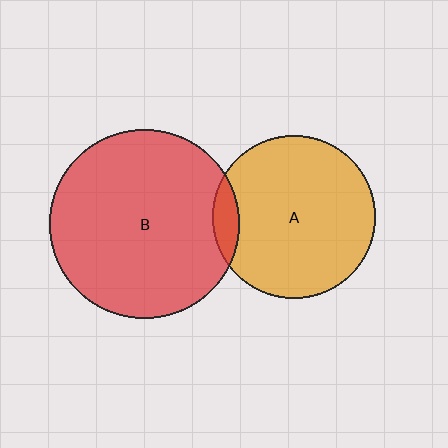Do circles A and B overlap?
Yes.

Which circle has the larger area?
Circle B (red).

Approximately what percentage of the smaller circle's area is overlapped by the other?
Approximately 10%.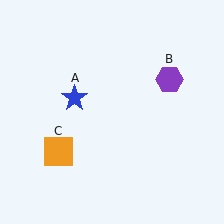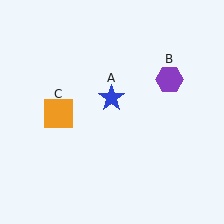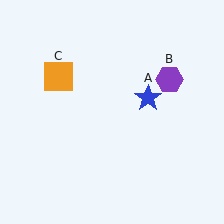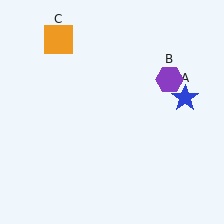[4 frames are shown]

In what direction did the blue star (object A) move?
The blue star (object A) moved right.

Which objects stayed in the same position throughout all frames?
Purple hexagon (object B) remained stationary.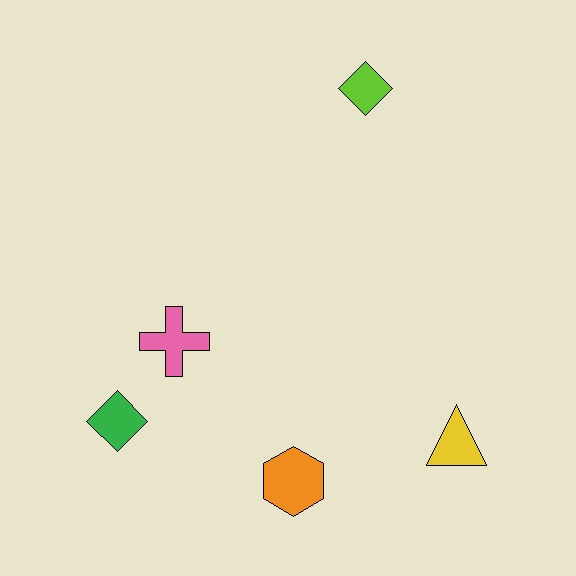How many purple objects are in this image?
There are no purple objects.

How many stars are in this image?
There are no stars.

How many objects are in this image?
There are 5 objects.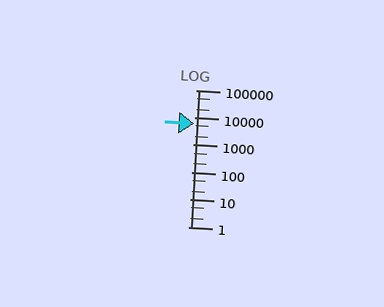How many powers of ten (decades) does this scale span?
The scale spans 5 decades, from 1 to 100000.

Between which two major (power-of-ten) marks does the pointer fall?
The pointer is between 1000 and 10000.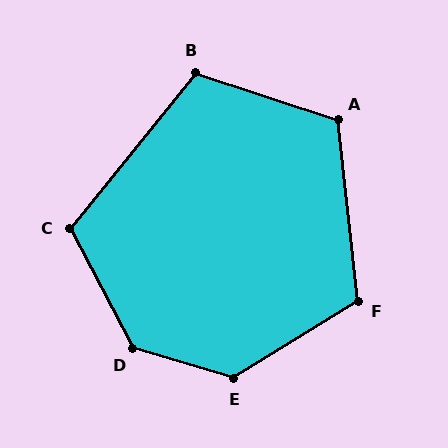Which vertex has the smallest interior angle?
B, at approximately 110 degrees.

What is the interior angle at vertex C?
Approximately 114 degrees (obtuse).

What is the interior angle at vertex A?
Approximately 115 degrees (obtuse).